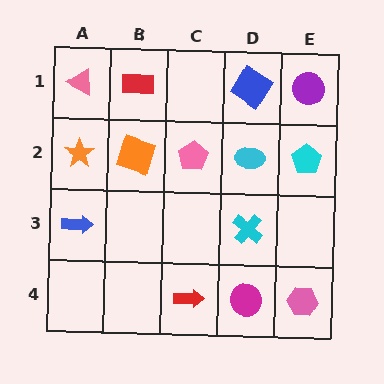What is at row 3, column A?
A blue arrow.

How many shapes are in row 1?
4 shapes.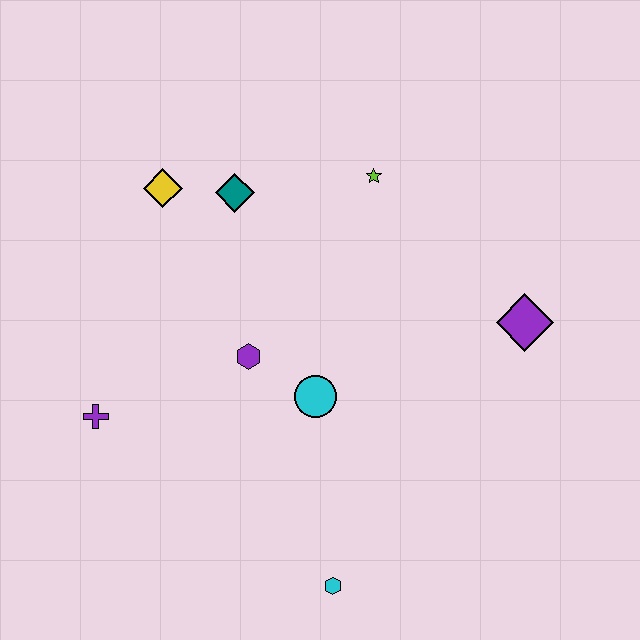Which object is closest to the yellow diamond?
The teal diamond is closest to the yellow diamond.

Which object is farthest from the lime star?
The cyan hexagon is farthest from the lime star.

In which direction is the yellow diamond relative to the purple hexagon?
The yellow diamond is above the purple hexagon.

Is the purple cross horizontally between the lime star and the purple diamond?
No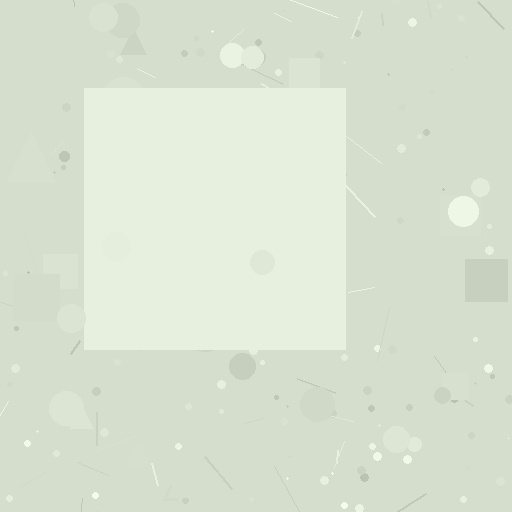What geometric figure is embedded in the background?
A square is embedded in the background.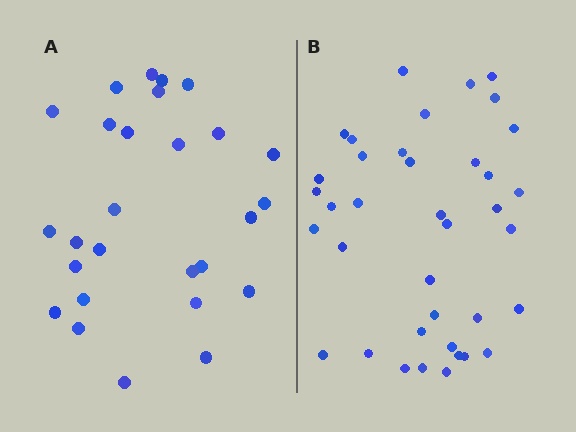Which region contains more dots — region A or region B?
Region B (the right region) has more dots.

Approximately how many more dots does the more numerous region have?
Region B has roughly 12 or so more dots than region A.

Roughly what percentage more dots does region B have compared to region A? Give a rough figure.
About 40% more.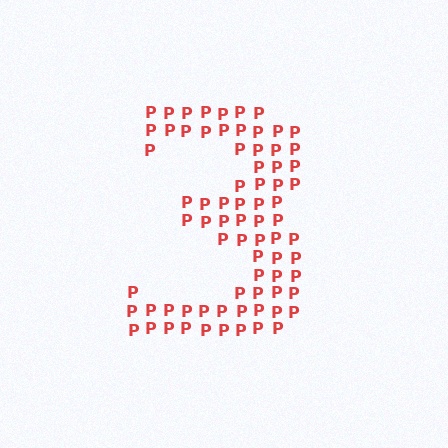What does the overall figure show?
The overall figure shows the digit 3.